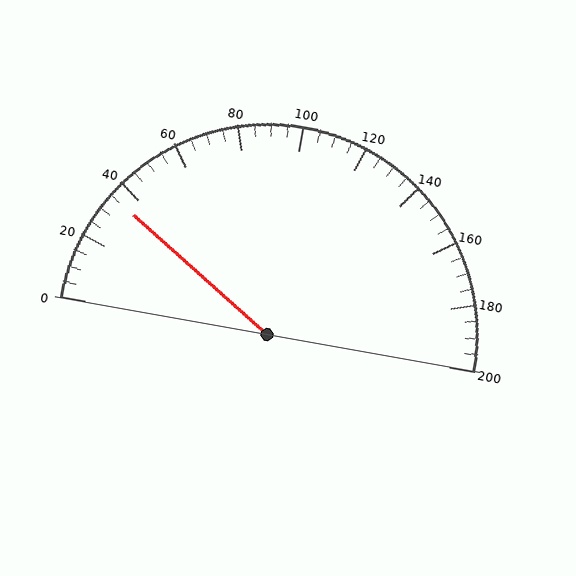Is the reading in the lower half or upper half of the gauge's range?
The reading is in the lower half of the range (0 to 200).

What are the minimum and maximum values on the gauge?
The gauge ranges from 0 to 200.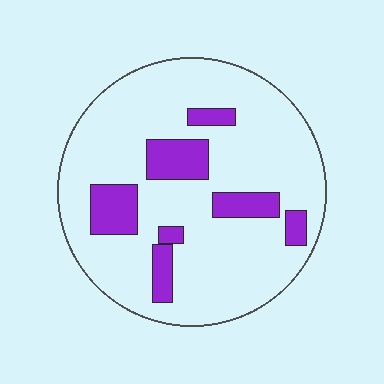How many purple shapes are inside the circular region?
7.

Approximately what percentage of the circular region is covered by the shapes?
Approximately 20%.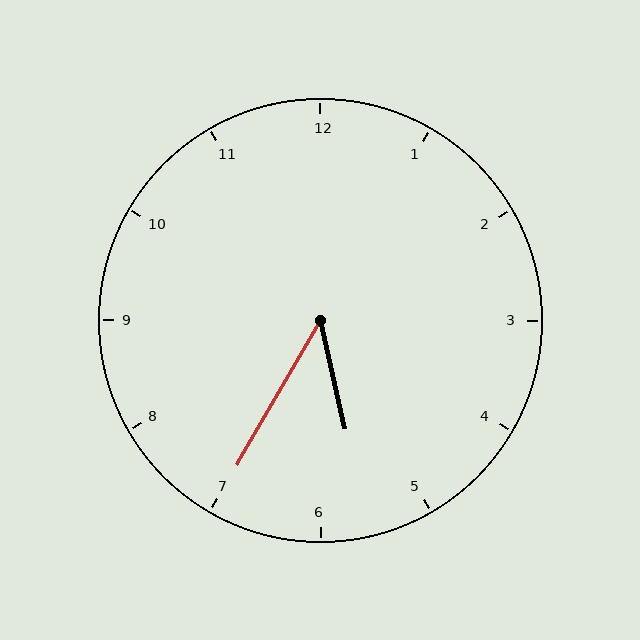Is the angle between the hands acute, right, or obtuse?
It is acute.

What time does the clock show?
5:35.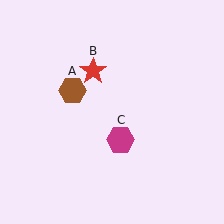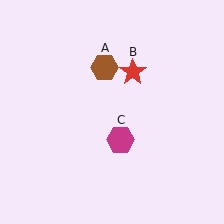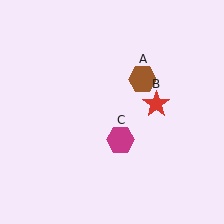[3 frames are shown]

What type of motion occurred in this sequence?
The brown hexagon (object A), red star (object B) rotated clockwise around the center of the scene.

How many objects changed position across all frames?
2 objects changed position: brown hexagon (object A), red star (object B).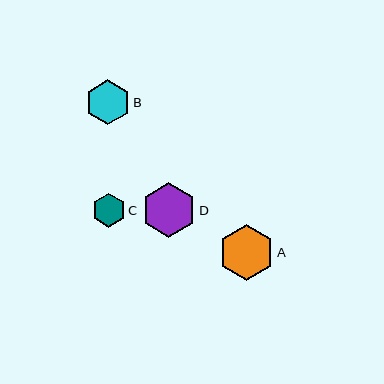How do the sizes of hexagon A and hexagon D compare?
Hexagon A and hexagon D are approximately the same size.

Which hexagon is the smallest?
Hexagon C is the smallest with a size of approximately 34 pixels.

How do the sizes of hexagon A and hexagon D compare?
Hexagon A and hexagon D are approximately the same size.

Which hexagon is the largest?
Hexagon A is the largest with a size of approximately 56 pixels.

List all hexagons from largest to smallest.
From largest to smallest: A, D, B, C.